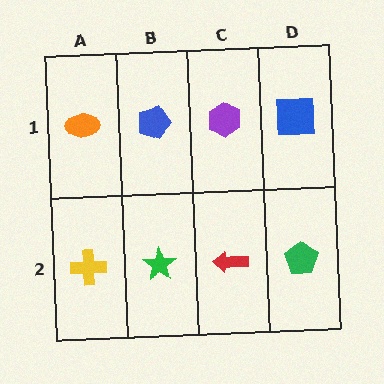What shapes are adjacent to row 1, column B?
A green star (row 2, column B), an orange ellipse (row 1, column A), a purple hexagon (row 1, column C).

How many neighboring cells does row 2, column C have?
3.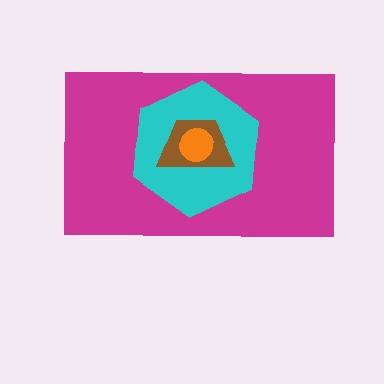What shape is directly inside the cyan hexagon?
The brown trapezoid.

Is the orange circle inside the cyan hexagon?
Yes.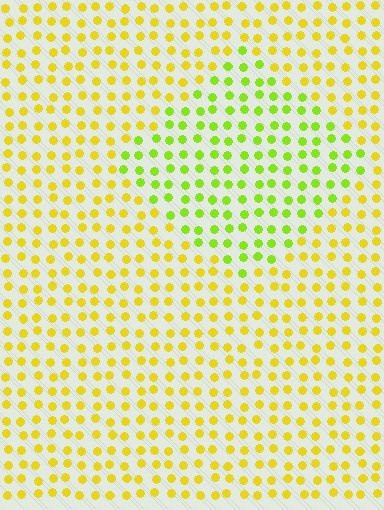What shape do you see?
I see a diamond.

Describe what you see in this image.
The image is filled with small yellow elements in a uniform arrangement. A diamond-shaped region is visible where the elements are tinted to a slightly different hue, forming a subtle color boundary.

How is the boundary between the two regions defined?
The boundary is defined purely by a slight shift in hue (about 34 degrees). Spacing, size, and orientation are identical on both sides.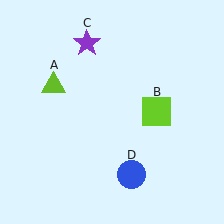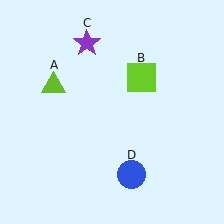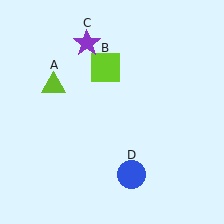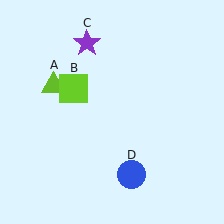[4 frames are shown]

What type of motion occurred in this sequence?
The lime square (object B) rotated counterclockwise around the center of the scene.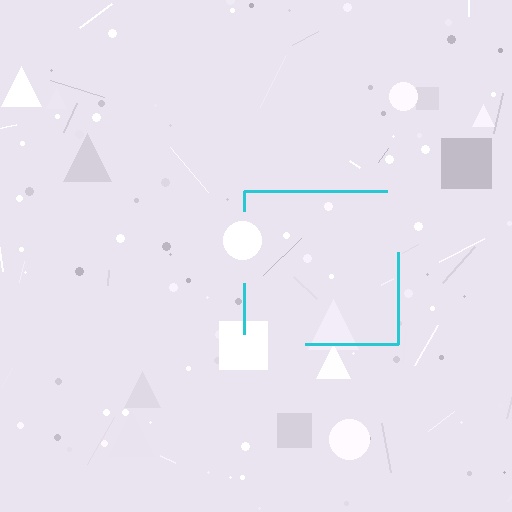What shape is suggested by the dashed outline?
The dashed outline suggests a square.